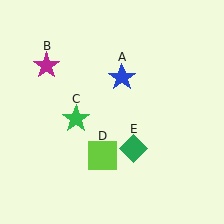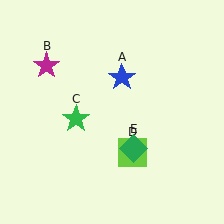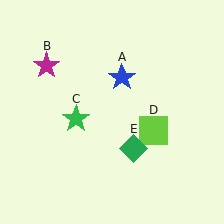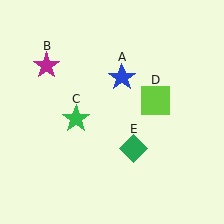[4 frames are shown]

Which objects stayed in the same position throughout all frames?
Blue star (object A) and magenta star (object B) and green star (object C) and green diamond (object E) remained stationary.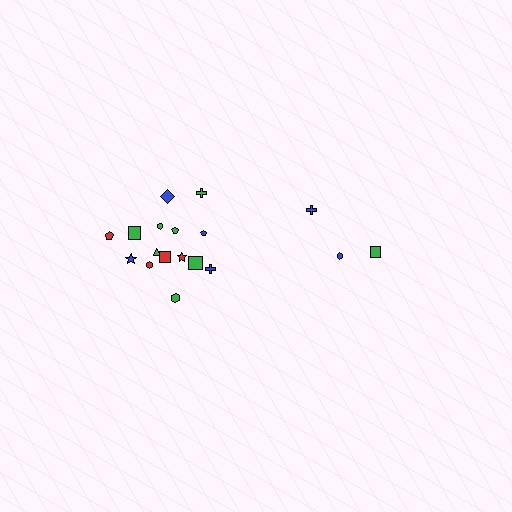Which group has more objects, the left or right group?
The left group.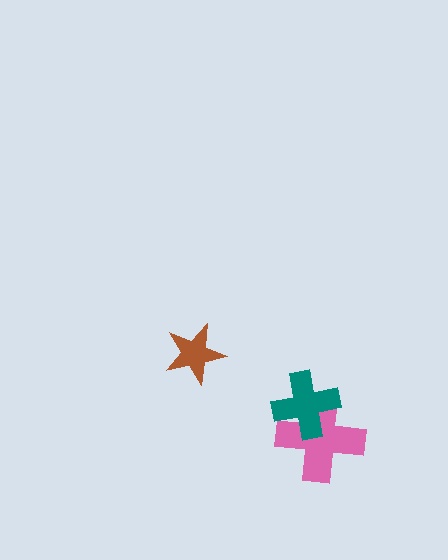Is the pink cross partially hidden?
Yes, it is partially covered by another shape.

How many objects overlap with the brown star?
0 objects overlap with the brown star.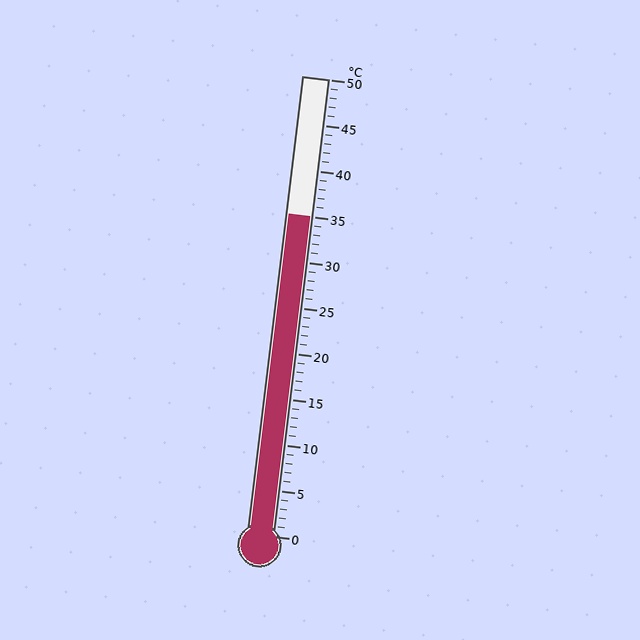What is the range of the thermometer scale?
The thermometer scale ranges from 0°C to 50°C.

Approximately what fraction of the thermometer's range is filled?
The thermometer is filled to approximately 70% of its range.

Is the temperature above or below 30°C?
The temperature is above 30°C.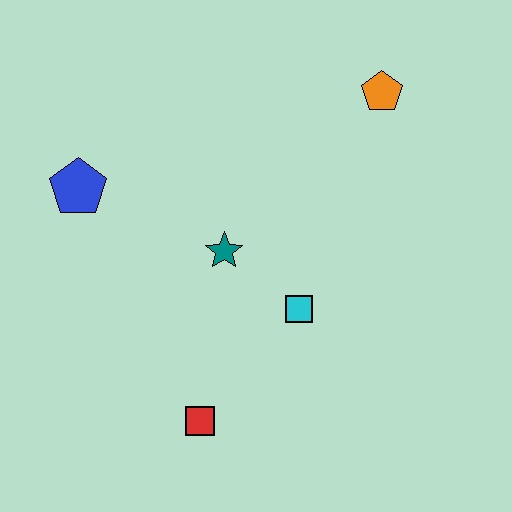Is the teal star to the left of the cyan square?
Yes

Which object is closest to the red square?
The cyan square is closest to the red square.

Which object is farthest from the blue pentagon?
The orange pentagon is farthest from the blue pentagon.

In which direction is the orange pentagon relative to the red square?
The orange pentagon is above the red square.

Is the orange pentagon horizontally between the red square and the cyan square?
No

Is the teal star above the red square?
Yes